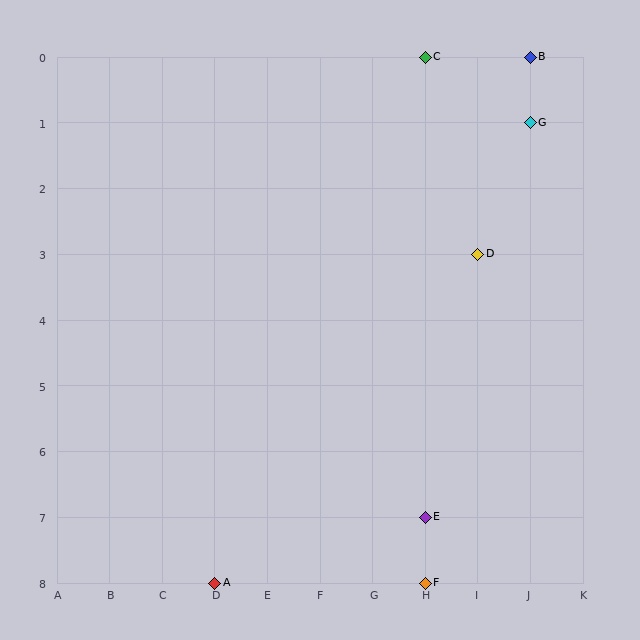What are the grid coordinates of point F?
Point F is at grid coordinates (H, 8).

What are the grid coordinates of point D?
Point D is at grid coordinates (I, 3).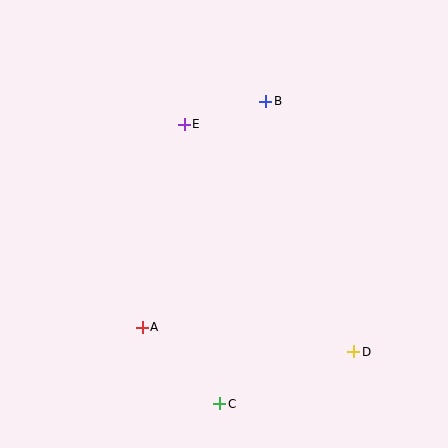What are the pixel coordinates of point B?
Point B is at (266, 101).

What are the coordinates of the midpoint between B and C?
The midpoint between B and C is at (243, 252).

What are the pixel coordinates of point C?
Point C is at (220, 404).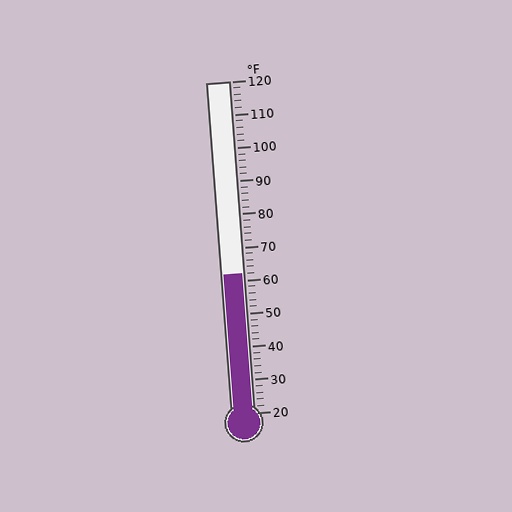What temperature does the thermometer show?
The thermometer shows approximately 62°F.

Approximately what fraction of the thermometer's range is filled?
The thermometer is filled to approximately 40% of its range.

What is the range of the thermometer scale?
The thermometer scale ranges from 20°F to 120°F.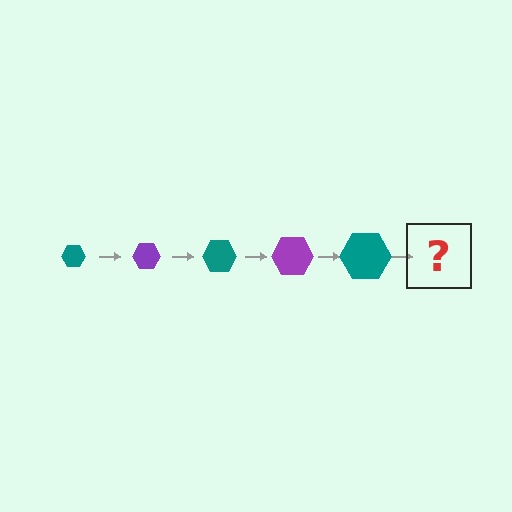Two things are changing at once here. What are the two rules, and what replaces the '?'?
The two rules are that the hexagon grows larger each step and the color cycles through teal and purple. The '?' should be a purple hexagon, larger than the previous one.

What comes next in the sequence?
The next element should be a purple hexagon, larger than the previous one.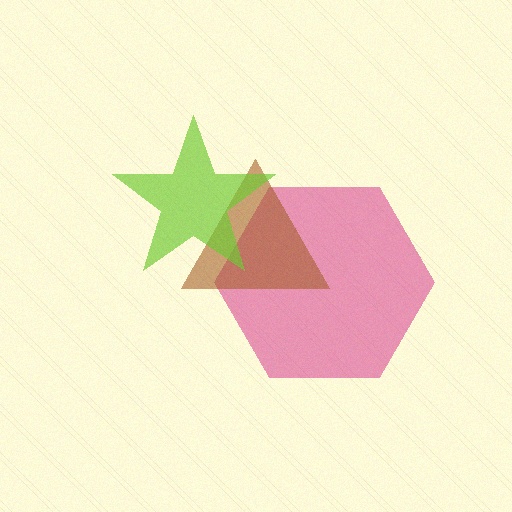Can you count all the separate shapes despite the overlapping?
Yes, there are 3 separate shapes.